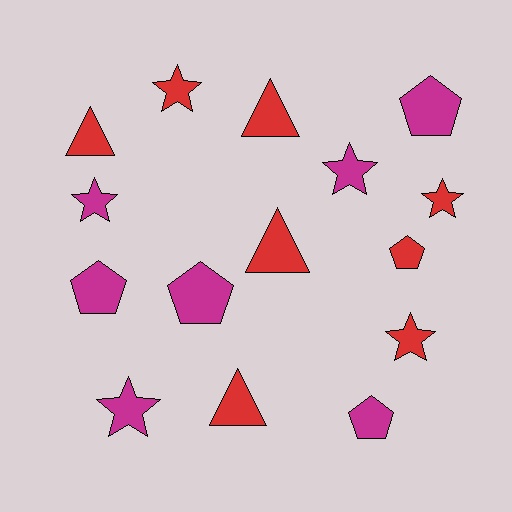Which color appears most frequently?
Red, with 8 objects.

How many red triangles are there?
There are 4 red triangles.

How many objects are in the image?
There are 15 objects.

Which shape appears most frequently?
Star, with 6 objects.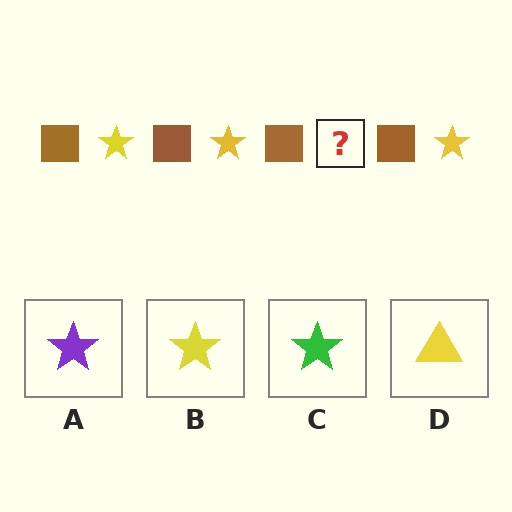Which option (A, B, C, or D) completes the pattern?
B.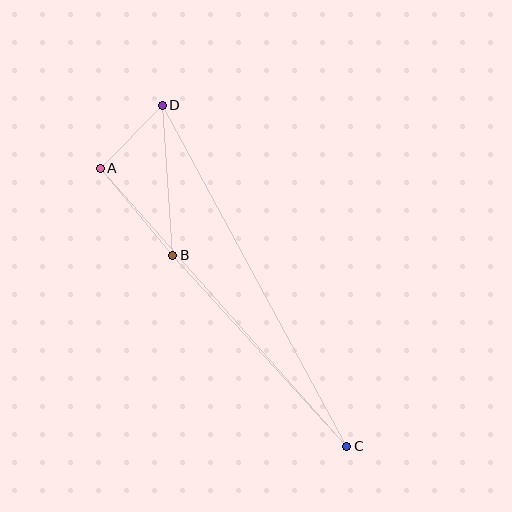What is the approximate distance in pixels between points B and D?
The distance between B and D is approximately 150 pixels.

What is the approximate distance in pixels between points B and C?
The distance between B and C is approximately 258 pixels.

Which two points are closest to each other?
Points A and D are closest to each other.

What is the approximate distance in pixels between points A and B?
The distance between A and B is approximately 113 pixels.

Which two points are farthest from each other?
Points C and D are farthest from each other.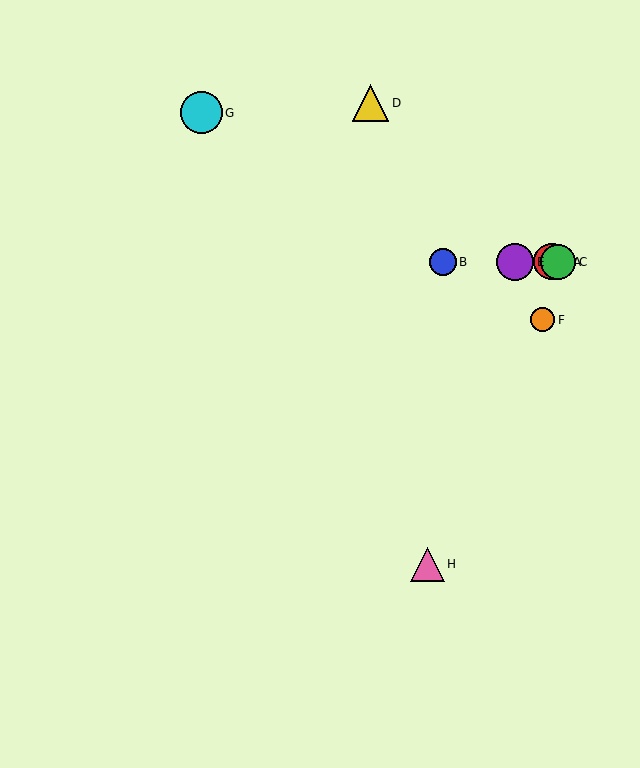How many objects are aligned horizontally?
4 objects (A, B, C, E) are aligned horizontally.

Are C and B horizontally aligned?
Yes, both are at y≈262.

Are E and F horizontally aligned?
No, E is at y≈262 and F is at y≈320.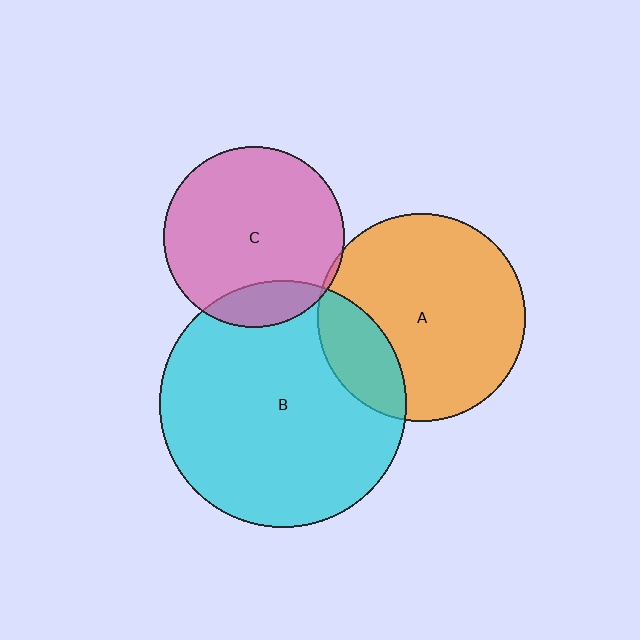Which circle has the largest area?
Circle B (cyan).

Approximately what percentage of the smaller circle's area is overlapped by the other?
Approximately 5%.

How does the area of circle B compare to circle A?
Approximately 1.4 times.